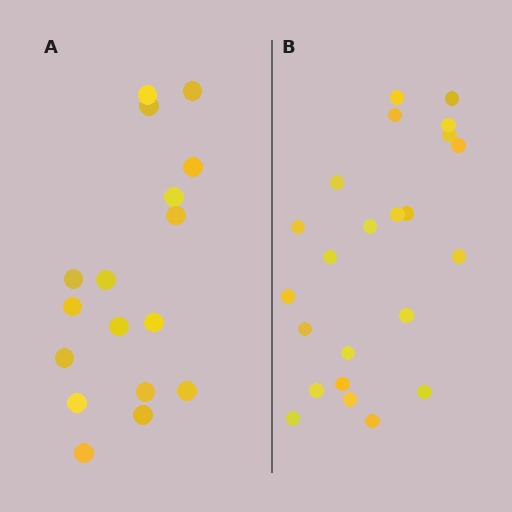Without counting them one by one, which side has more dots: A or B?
Region B (the right region) has more dots.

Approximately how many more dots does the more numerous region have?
Region B has about 6 more dots than region A.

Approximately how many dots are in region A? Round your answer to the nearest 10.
About 20 dots. (The exact count is 17, which rounds to 20.)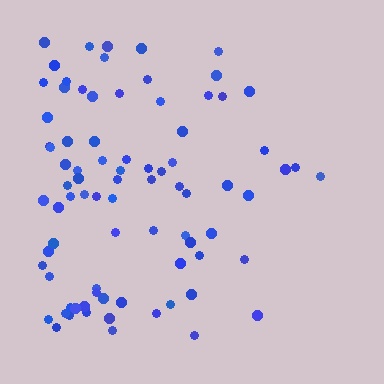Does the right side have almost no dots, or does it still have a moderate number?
Still a moderate number, just noticeably fewer than the left.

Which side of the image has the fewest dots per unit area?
The right.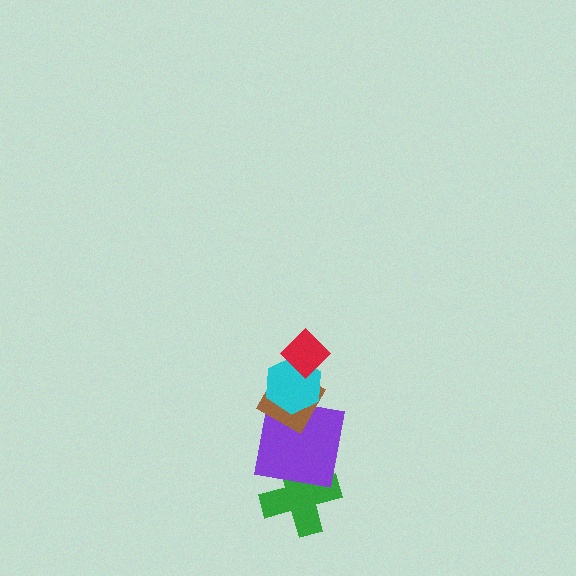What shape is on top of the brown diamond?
The cyan hexagon is on top of the brown diamond.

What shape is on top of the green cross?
The purple square is on top of the green cross.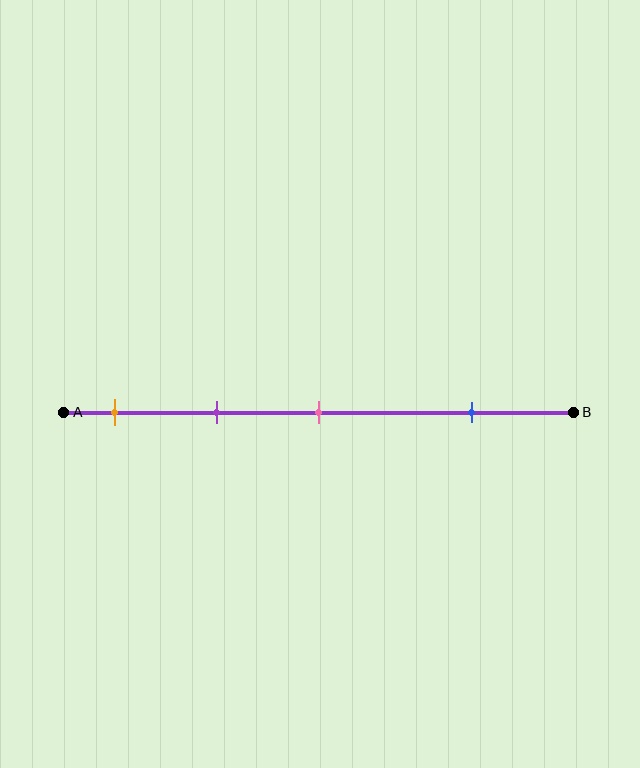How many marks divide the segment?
There are 4 marks dividing the segment.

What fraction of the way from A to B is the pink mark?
The pink mark is approximately 50% (0.5) of the way from A to B.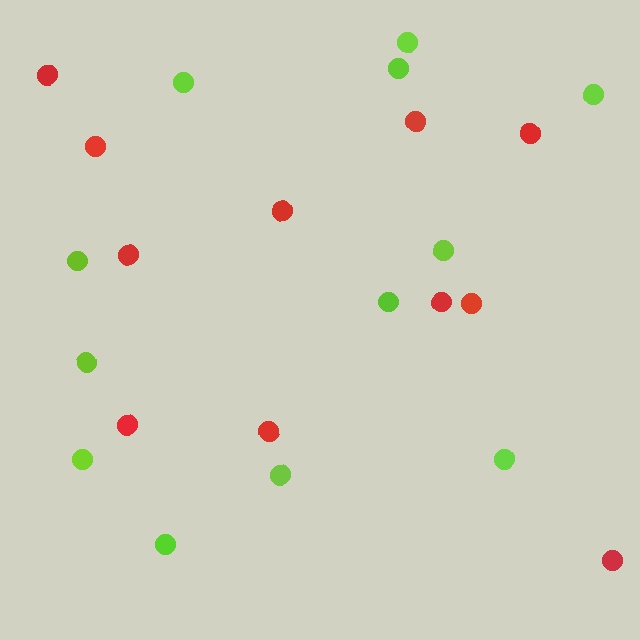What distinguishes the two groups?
There are 2 groups: one group of red circles (11) and one group of lime circles (12).